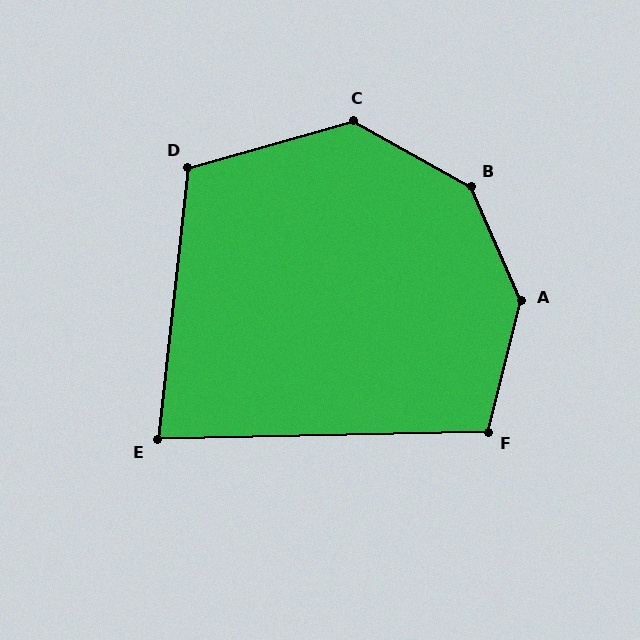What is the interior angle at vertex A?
Approximately 142 degrees (obtuse).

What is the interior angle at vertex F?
Approximately 105 degrees (obtuse).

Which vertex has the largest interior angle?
B, at approximately 143 degrees.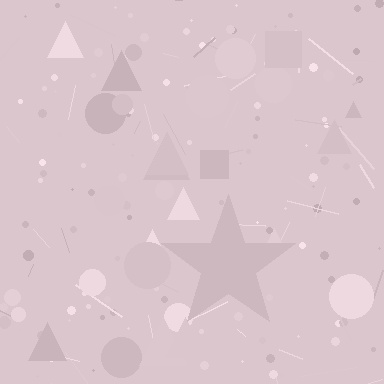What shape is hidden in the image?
A star is hidden in the image.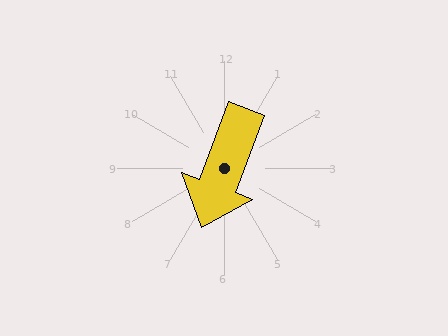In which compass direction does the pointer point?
South.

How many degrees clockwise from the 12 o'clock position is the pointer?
Approximately 201 degrees.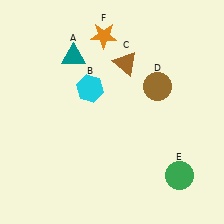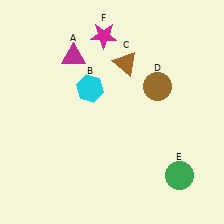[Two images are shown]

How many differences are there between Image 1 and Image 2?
There are 2 differences between the two images.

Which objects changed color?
A changed from teal to magenta. F changed from orange to magenta.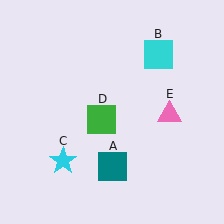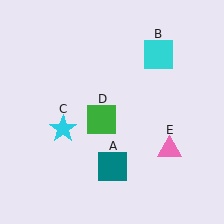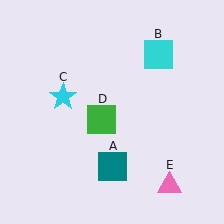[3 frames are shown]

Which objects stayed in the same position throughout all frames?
Teal square (object A) and cyan square (object B) and green square (object D) remained stationary.